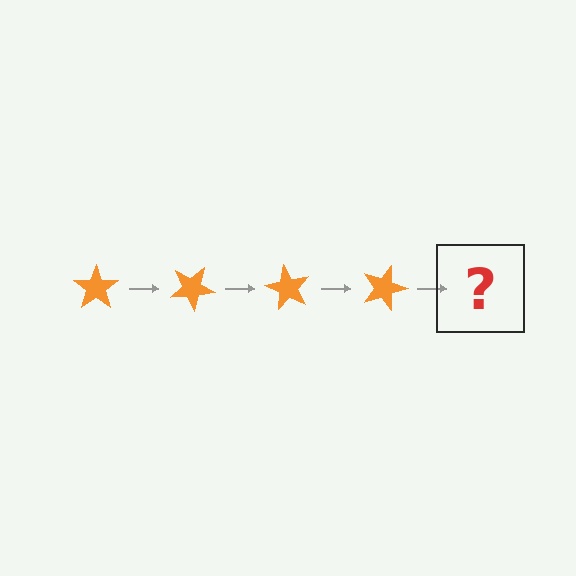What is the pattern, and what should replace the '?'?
The pattern is that the star rotates 30 degrees each step. The '?' should be an orange star rotated 120 degrees.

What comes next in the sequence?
The next element should be an orange star rotated 120 degrees.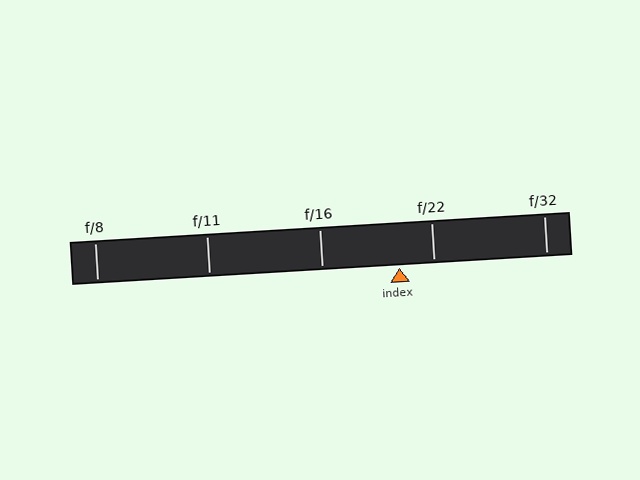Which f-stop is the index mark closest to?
The index mark is closest to f/22.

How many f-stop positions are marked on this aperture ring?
There are 5 f-stop positions marked.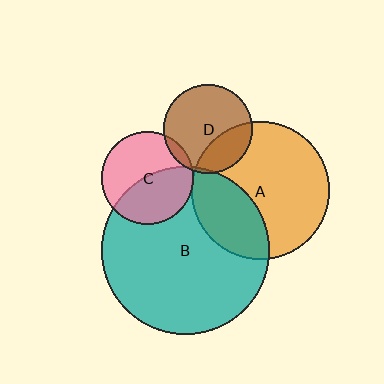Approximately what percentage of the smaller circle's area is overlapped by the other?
Approximately 5%.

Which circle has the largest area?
Circle B (teal).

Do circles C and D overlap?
Yes.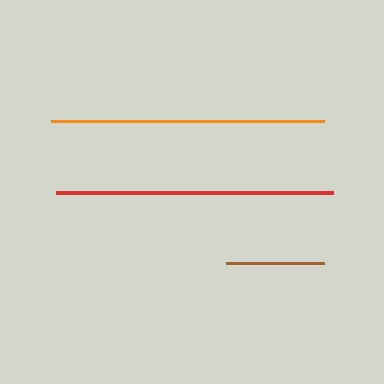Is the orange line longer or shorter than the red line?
The red line is longer than the orange line.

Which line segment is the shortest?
The brown line is the shortest at approximately 98 pixels.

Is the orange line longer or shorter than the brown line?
The orange line is longer than the brown line.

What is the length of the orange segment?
The orange segment is approximately 273 pixels long.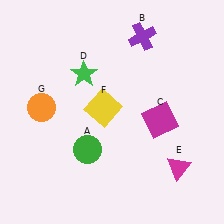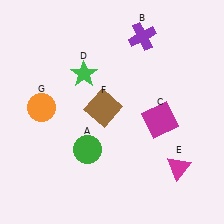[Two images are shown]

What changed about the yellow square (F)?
In Image 1, F is yellow. In Image 2, it changed to brown.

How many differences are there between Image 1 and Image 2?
There is 1 difference between the two images.